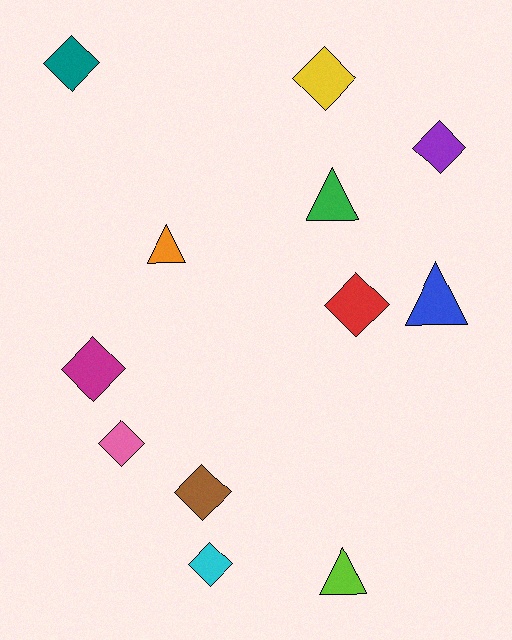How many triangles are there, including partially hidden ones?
There are 4 triangles.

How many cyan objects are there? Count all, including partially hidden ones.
There is 1 cyan object.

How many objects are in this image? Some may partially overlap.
There are 12 objects.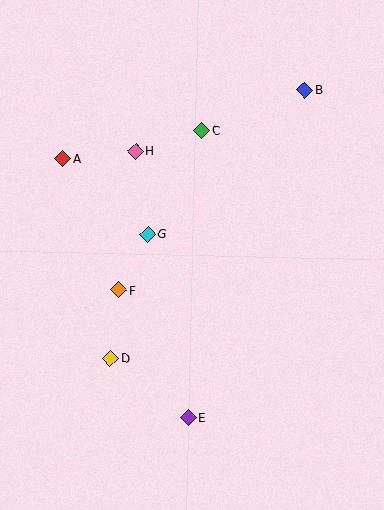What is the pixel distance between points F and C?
The distance between F and C is 180 pixels.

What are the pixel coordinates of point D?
Point D is at (110, 358).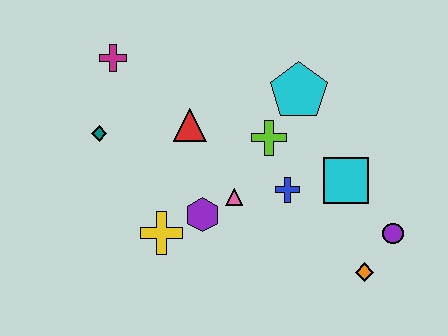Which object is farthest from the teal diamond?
The purple circle is farthest from the teal diamond.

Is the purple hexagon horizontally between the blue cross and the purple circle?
No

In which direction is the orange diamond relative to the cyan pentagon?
The orange diamond is below the cyan pentagon.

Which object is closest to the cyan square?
The blue cross is closest to the cyan square.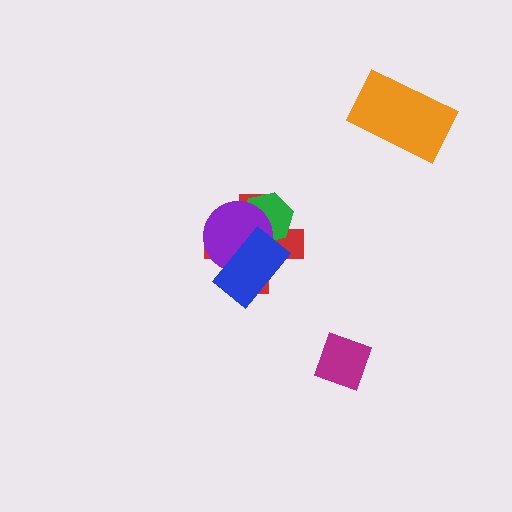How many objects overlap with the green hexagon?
3 objects overlap with the green hexagon.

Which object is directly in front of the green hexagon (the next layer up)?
The purple circle is directly in front of the green hexagon.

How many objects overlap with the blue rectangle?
3 objects overlap with the blue rectangle.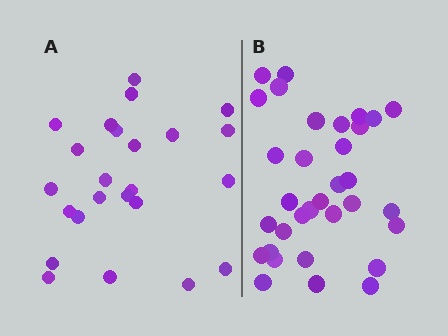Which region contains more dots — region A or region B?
Region B (the right region) has more dots.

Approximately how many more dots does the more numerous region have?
Region B has roughly 8 or so more dots than region A.